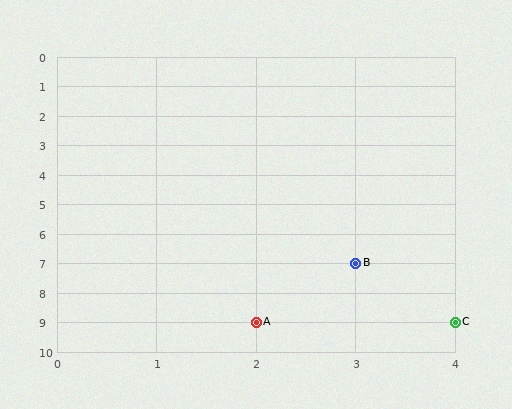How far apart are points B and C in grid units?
Points B and C are 1 column and 2 rows apart (about 2.2 grid units diagonally).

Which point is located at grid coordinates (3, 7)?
Point B is at (3, 7).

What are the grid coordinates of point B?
Point B is at grid coordinates (3, 7).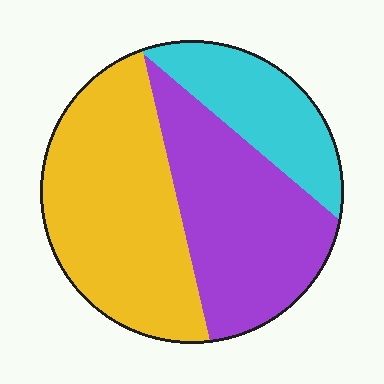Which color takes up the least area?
Cyan, at roughly 20%.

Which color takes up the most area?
Yellow, at roughly 45%.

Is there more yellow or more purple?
Yellow.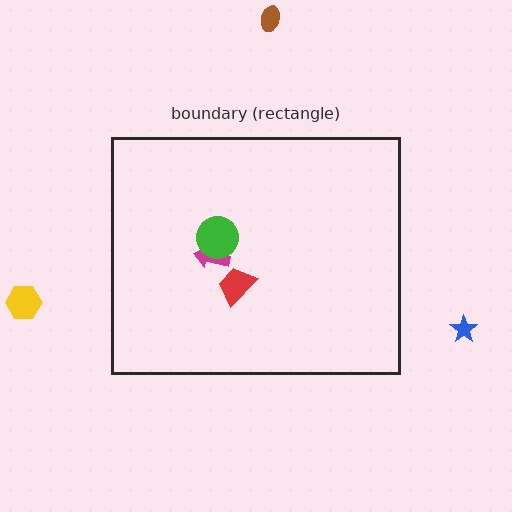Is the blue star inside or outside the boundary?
Outside.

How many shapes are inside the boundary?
3 inside, 3 outside.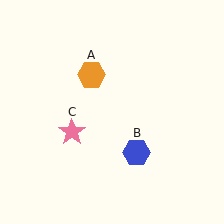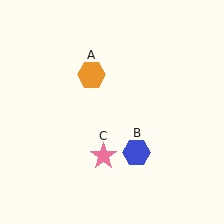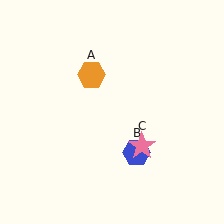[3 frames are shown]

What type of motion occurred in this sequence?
The pink star (object C) rotated counterclockwise around the center of the scene.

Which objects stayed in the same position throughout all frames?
Orange hexagon (object A) and blue hexagon (object B) remained stationary.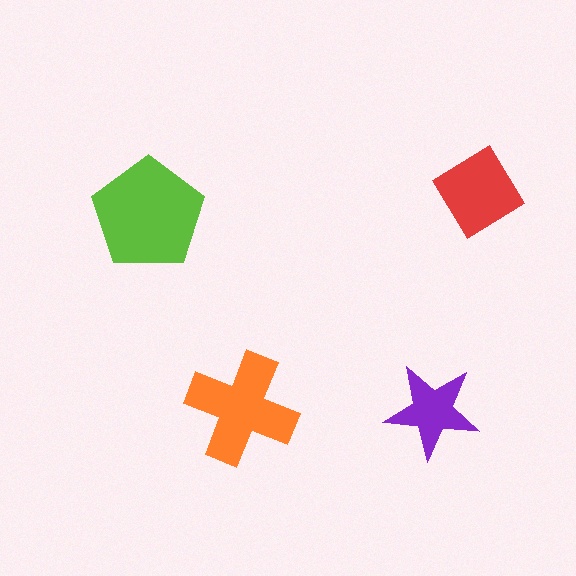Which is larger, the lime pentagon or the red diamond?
The lime pentagon.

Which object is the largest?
The lime pentagon.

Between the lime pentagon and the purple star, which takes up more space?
The lime pentagon.